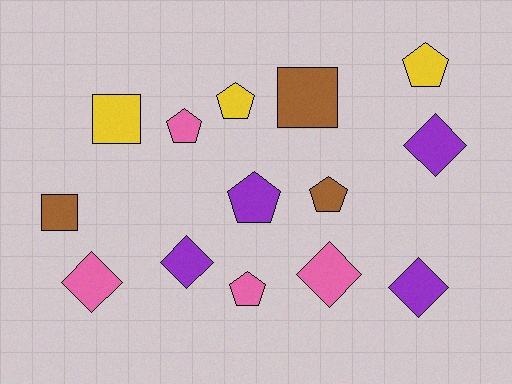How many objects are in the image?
There are 14 objects.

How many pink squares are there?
There are no pink squares.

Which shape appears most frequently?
Pentagon, with 6 objects.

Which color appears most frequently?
Pink, with 4 objects.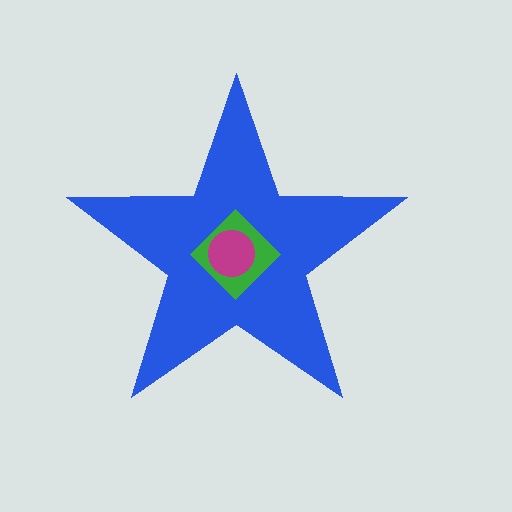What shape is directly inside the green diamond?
The magenta circle.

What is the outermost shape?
The blue star.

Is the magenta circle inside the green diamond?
Yes.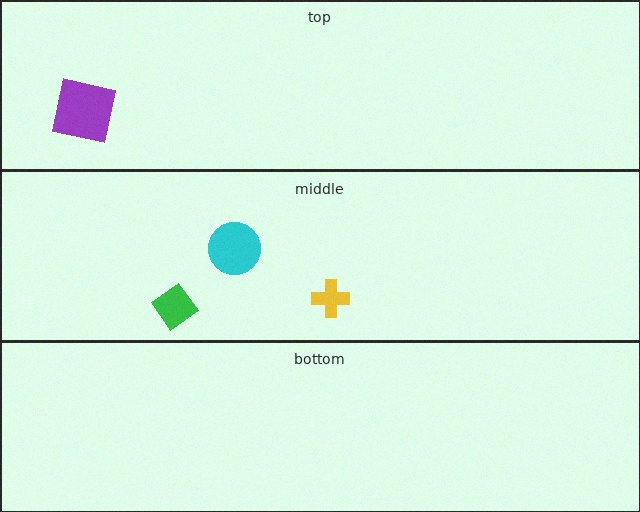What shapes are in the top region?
The purple square.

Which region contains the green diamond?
The middle region.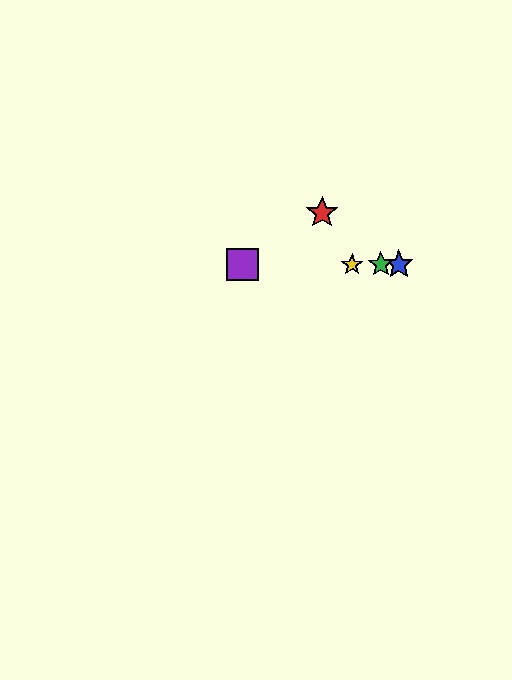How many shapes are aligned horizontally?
4 shapes (the blue star, the green star, the yellow star, the purple square) are aligned horizontally.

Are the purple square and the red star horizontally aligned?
No, the purple square is at y≈265 and the red star is at y≈213.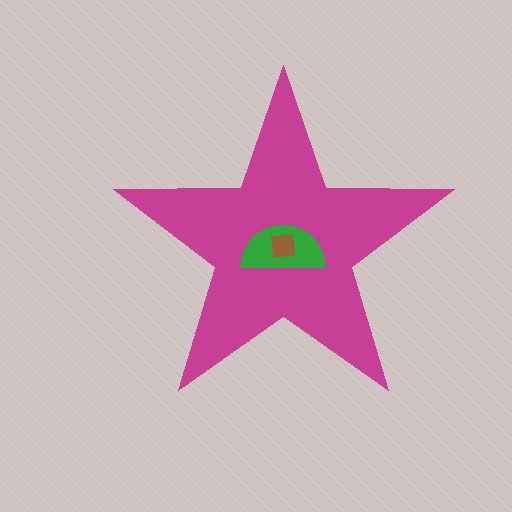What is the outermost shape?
The magenta star.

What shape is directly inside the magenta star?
The green semicircle.